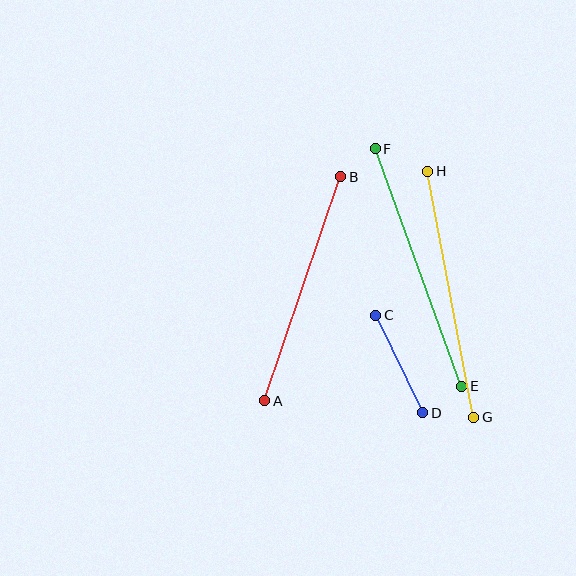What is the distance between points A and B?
The distance is approximately 236 pixels.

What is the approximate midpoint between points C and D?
The midpoint is at approximately (399, 364) pixels.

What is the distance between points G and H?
The distance is approximately 250 pixels.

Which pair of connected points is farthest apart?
Points E and F are farthest apart.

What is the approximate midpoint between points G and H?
The midpoint is at approximately (451, 294) pixels.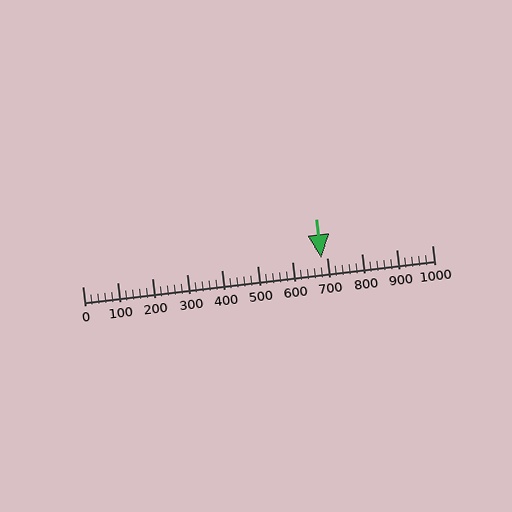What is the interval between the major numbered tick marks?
The major tick marks are spaced 100 units apart.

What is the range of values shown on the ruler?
The ruler shows values from 0 to 1000.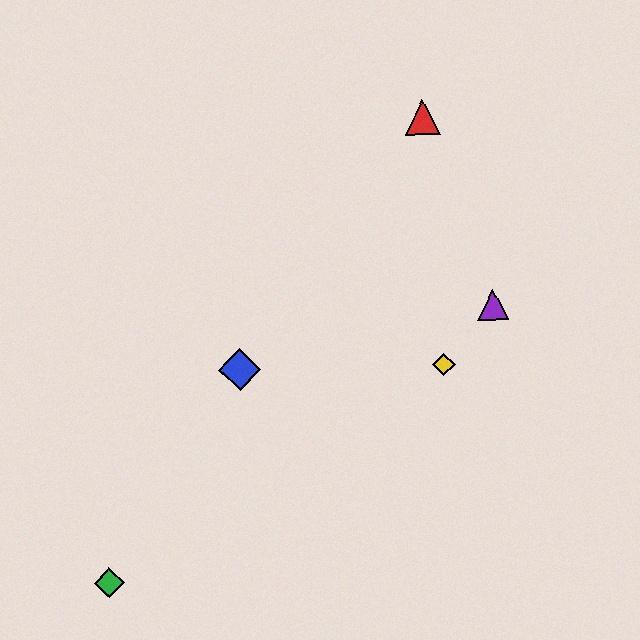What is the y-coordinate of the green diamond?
The green diamond is at y≈583.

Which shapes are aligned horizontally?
The blue diamond, the yellow diamond are aligned horizontally.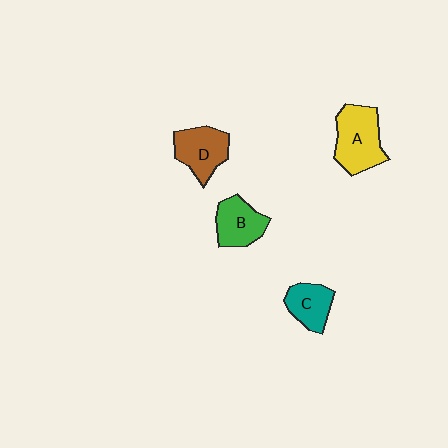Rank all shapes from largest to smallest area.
From largest to smallest: A (yellow), D (brown), B (green), C (teal).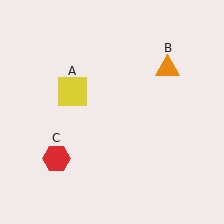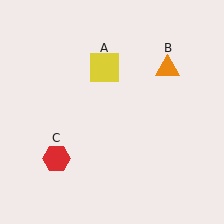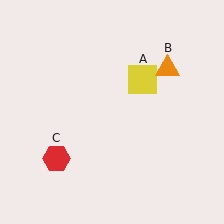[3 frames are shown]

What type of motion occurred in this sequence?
The yellow square (object A) rotated clockwise around the center of the scene.